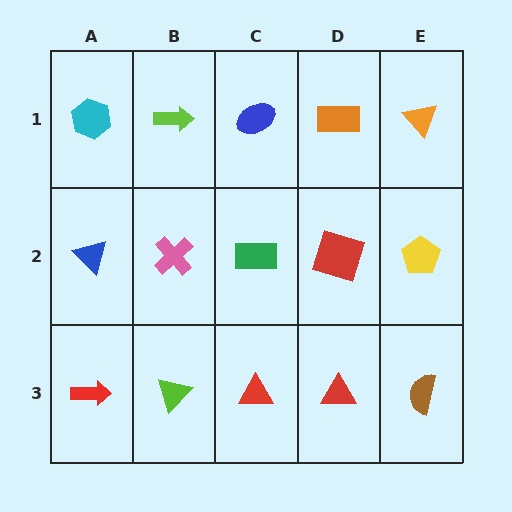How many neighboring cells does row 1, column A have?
2.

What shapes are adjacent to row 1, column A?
A blue triangle (row 2, column A), a lime arrow (row 1, column B).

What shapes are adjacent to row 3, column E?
A yellow pentagon (row 2, column E), a red triangle (row 3, column D).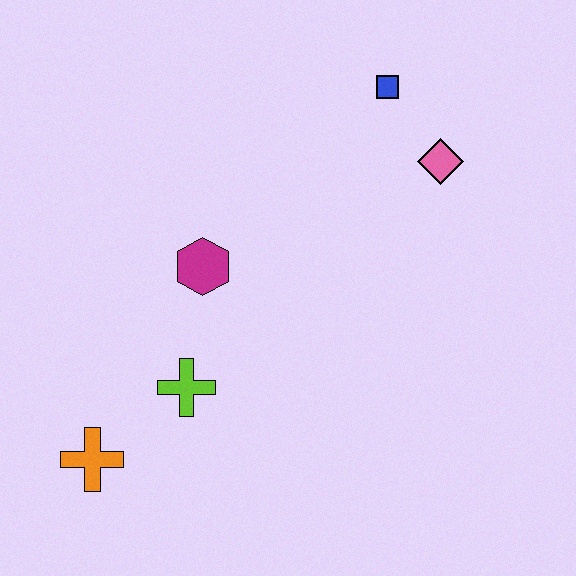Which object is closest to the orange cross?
The lime cross is closest to the orange cross.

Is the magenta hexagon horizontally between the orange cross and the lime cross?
No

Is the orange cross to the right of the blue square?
No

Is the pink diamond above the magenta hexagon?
Yes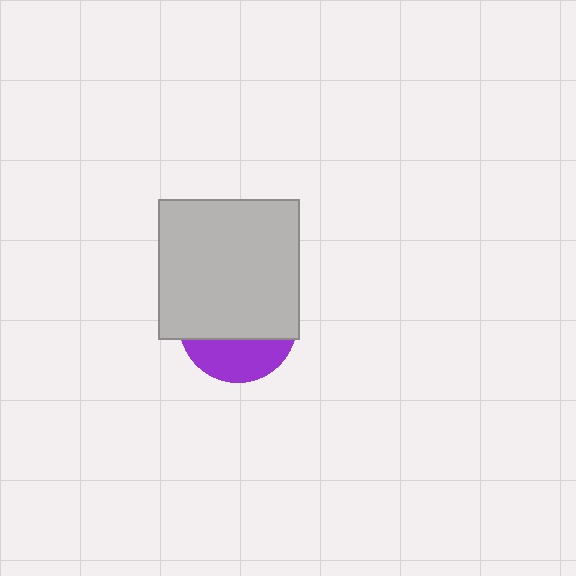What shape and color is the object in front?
The object in front is a light gray square.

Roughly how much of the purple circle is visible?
A small part of it is visible (roughly 33%).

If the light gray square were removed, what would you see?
You would see the complete purple circle.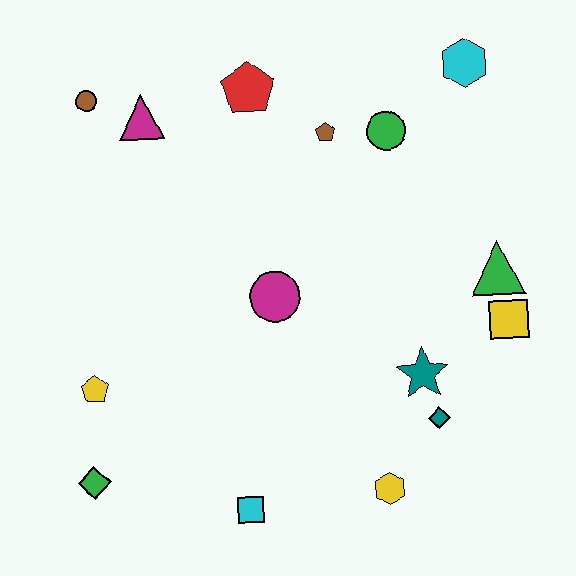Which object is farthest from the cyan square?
The cyan hexagon is farthest from the cyan square.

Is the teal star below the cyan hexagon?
Yes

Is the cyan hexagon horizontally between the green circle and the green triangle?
Yes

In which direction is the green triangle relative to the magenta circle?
The green triangle is to the right of the magenta circle.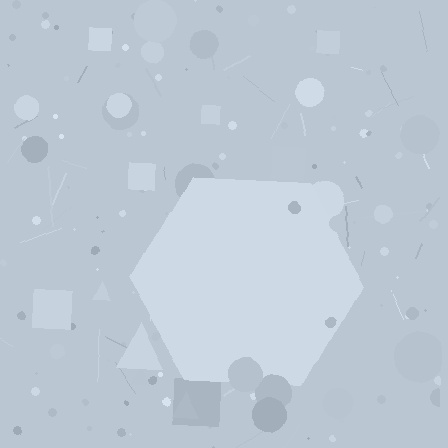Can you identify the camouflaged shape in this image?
The camouflaged shape is a hexagon.